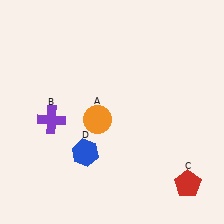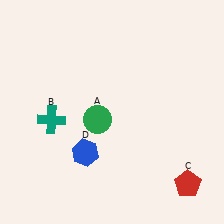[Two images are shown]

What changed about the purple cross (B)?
In Image 1, B is purple. In Image 2, it changed to teal.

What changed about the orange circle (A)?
In Image 1, A is orange. In Image 2, it changed to green.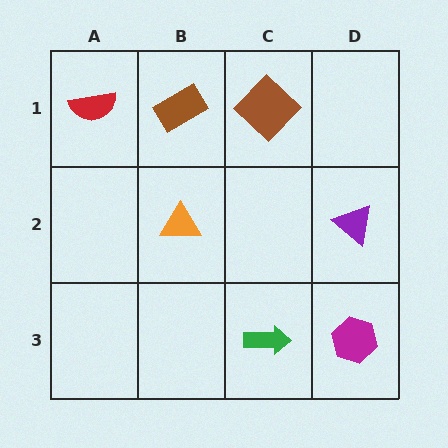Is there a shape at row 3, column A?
No, that cell is empty.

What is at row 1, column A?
A red semicircle.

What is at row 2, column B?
An orange triangle.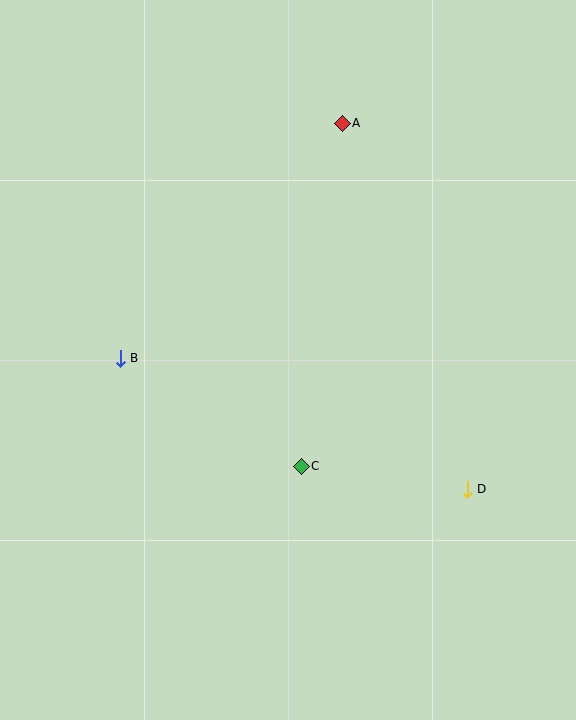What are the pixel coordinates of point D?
Point D is at (467, 489).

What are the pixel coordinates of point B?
Point B is at (120, 358).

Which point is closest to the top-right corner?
Point A is closest to the top-right corner.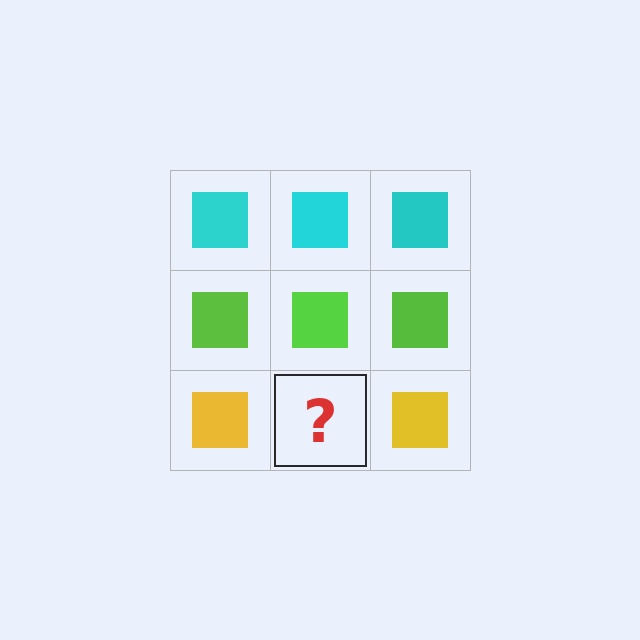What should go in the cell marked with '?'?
The missing cell should contain a yellow square.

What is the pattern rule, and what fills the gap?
The rule is that each row has a consistent color. The gap should be filled with a yellow square.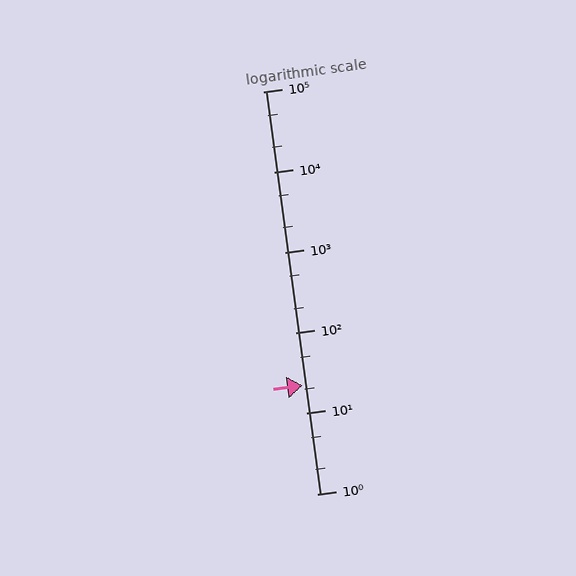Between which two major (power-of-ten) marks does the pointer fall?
The pointer is between 10 and 100.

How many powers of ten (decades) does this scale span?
The scale spans 5 decades, from 1 to 100000.